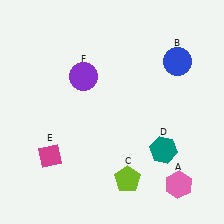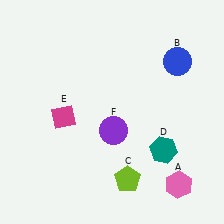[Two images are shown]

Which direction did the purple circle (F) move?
The purple circle (F) moved down.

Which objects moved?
The objects that moved are: the magenta diamond (E), the purple circle (F).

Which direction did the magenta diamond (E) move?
The magenta diamond (E) moved up.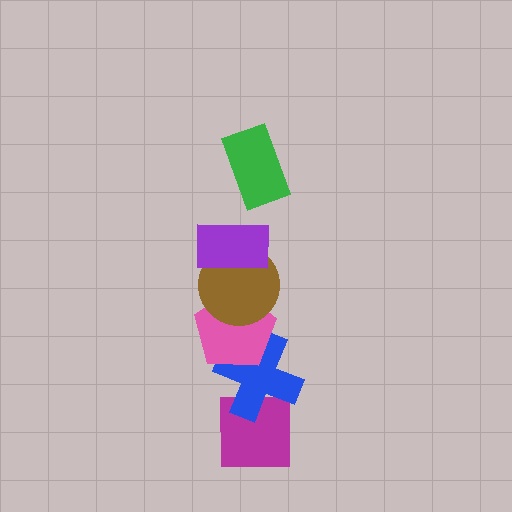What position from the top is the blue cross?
The blue cross is 5th from the top.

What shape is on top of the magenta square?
The blue cross is on top of the magenta square.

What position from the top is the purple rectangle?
The purple rectangle is 2nd from the top.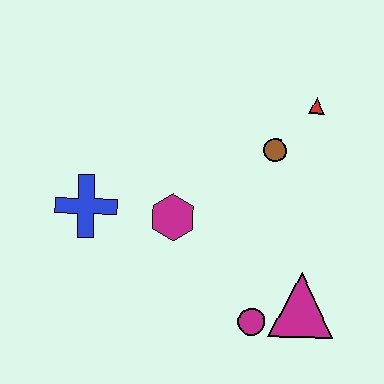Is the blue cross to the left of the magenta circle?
Yes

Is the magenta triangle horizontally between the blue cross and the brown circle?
No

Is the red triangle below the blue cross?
No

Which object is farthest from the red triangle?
The blue cross is farthest from the red triangle.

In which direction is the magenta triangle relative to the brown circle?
The magenta triangle is below the brown circle.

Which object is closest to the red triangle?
The brown circle is closest to the red triangle.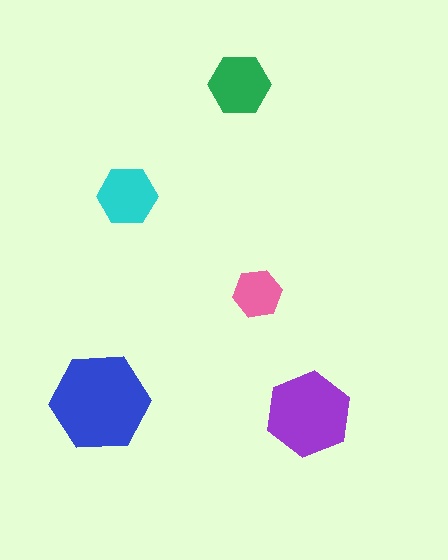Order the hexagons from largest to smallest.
the blue one, the purple one, the green one, the cyan one, the pink one.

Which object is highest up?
The green hexagon is topmost.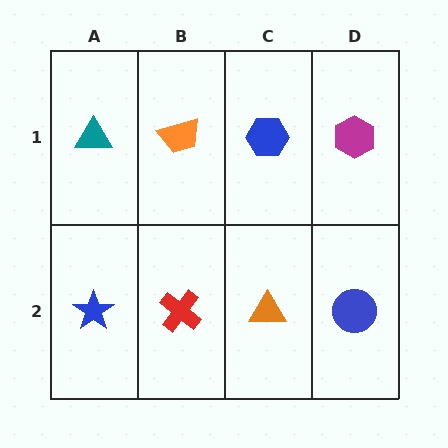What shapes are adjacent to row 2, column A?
A teal triangle (row 1, column A), a red cross (row 2, column B).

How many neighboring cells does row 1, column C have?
3.